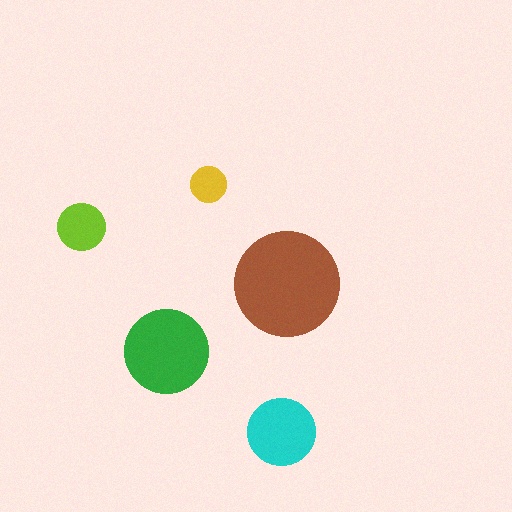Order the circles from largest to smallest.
the brown one, the green one, the cyan one, the lime one, the yellow one.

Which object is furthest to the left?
The lime circle is leftmost.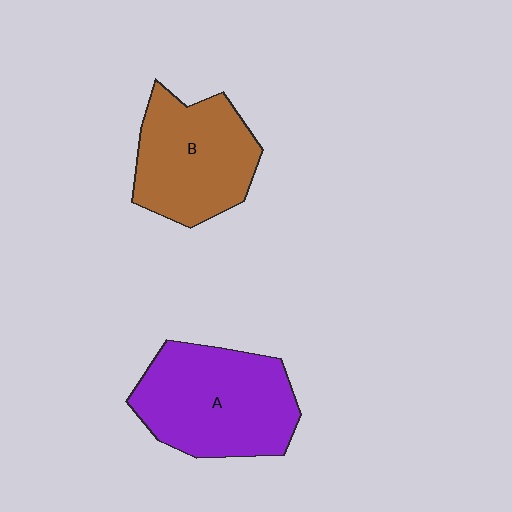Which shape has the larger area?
Shape A (purple).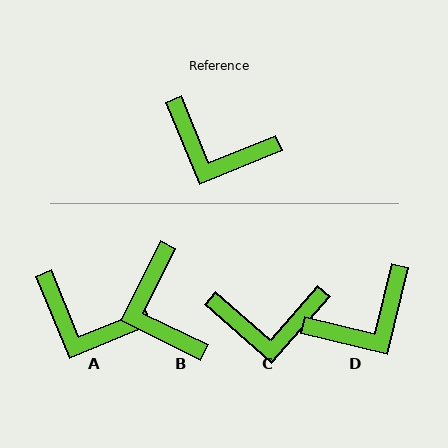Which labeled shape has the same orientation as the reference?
A.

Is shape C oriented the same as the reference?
No, it is off by about 27 degrees.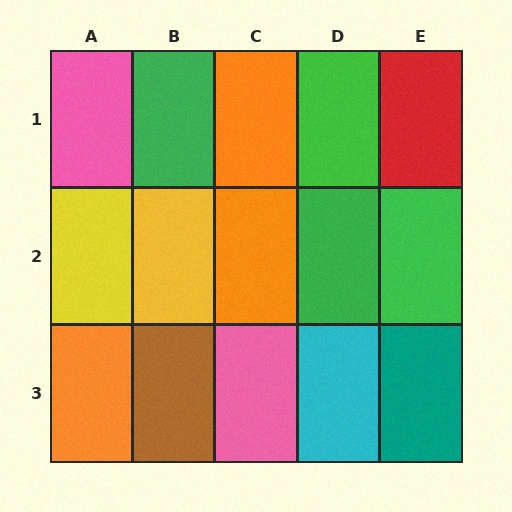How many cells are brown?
1 cell is brown.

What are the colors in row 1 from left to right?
Pink, green, orange, green, red.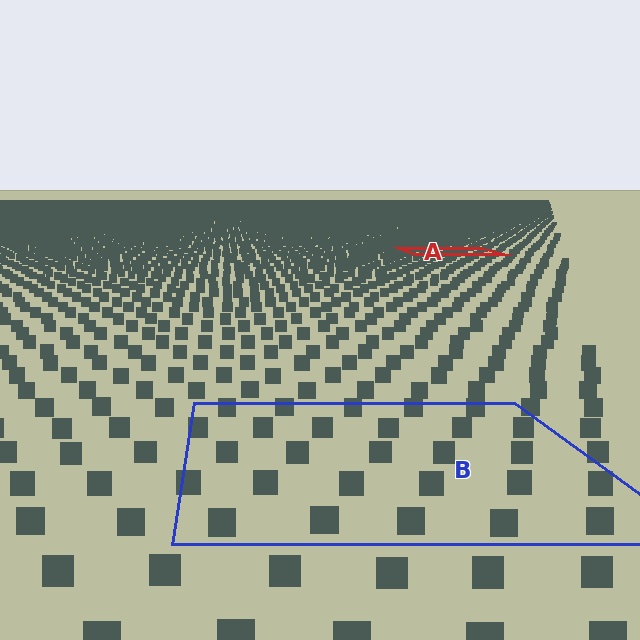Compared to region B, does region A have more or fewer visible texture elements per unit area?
Region A has more texture elements per unit area — they are packed more densely because it is farther away.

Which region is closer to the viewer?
Region B is closer. The texture elements there are larger and more spread out.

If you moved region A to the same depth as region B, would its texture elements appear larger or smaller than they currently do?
They would appear larger. At a closer depth, the same texture elements are projected at a bigger on-screen size.